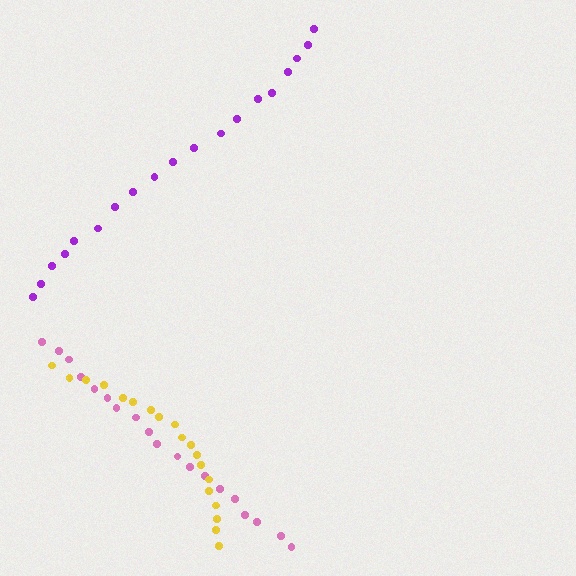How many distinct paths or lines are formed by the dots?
There are 3 distinct paths.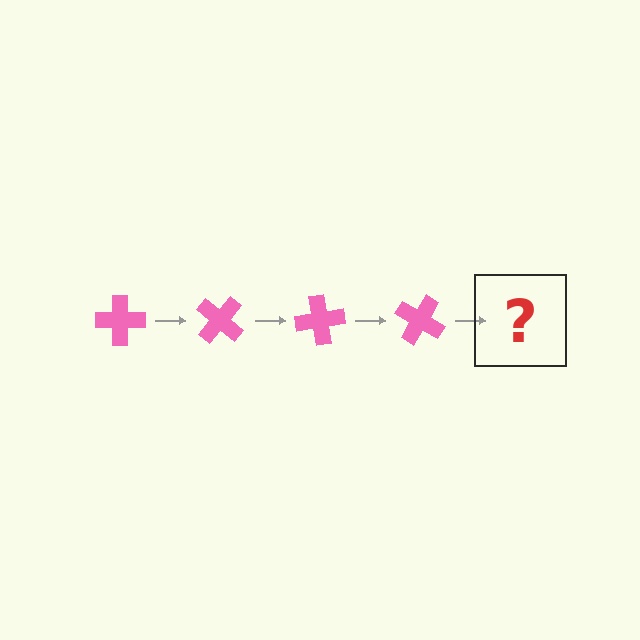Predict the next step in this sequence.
The next step is a pink cross rotated 160 degrees.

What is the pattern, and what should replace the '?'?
The pattern is that the cross rotates 40 degrees each step. The '?' should be a pink cross rotated 160 degrees.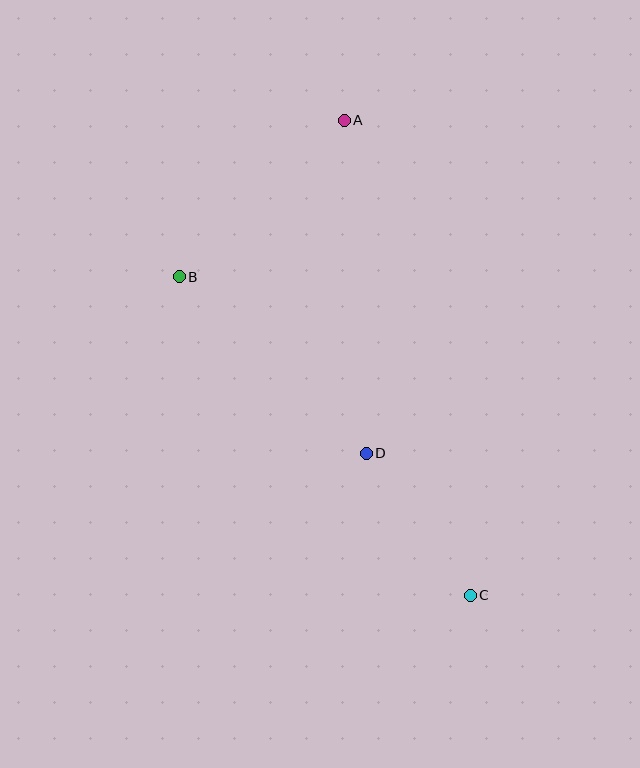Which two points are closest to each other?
Points C and D are closest to each other.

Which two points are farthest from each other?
Points A and C are farthest from each other.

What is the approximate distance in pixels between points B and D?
The distance between B and D is approximately 257 pixels.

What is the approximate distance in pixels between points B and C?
The distance between B and C is approximately 432 pixels.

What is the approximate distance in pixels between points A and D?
The distance between A and D is approximately 334 pixels.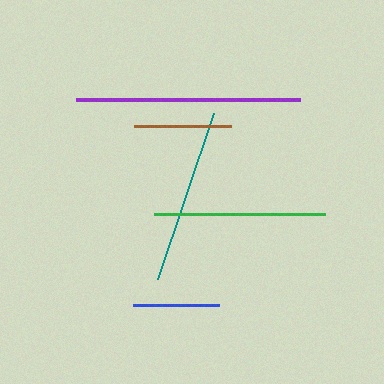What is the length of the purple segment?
The purple segment is approximately 224 pixels long.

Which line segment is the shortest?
The blue line is the shortest at approximately 87 pixels.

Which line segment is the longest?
The purple line is the longest at approximately 224 pixels.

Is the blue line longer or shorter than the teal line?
The teal line is longer than the blue line.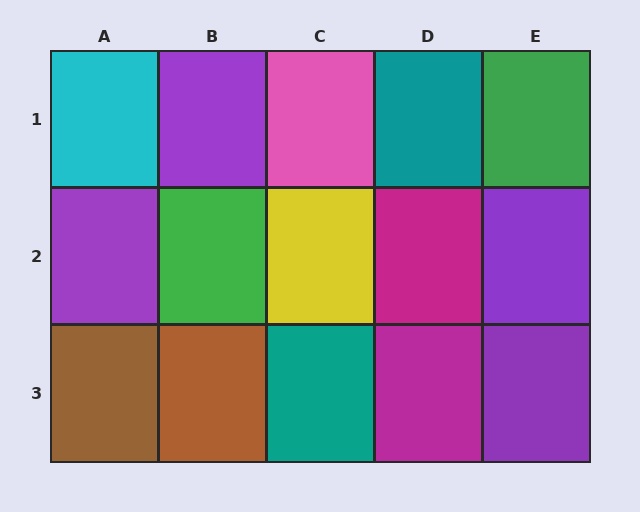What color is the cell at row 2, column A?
Purple.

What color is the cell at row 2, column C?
Yellow.